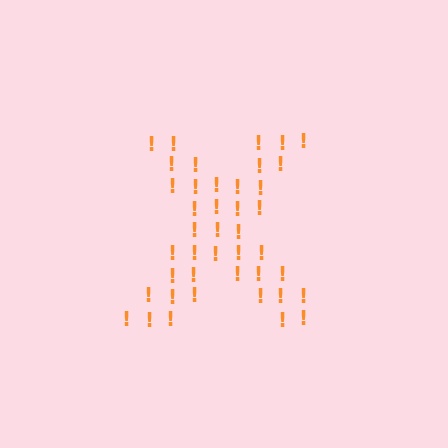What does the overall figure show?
The overall figure shows the letter X.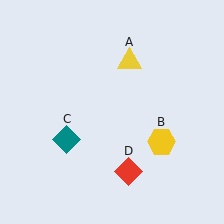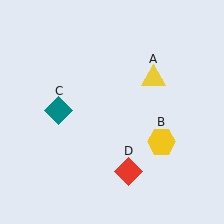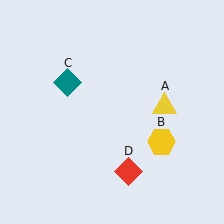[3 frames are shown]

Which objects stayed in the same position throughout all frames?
Yellow hexagon (object B) and red diamond (object D) remained stationary.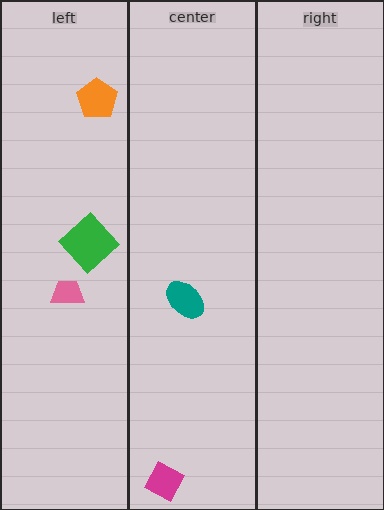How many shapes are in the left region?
3.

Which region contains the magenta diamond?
The center region.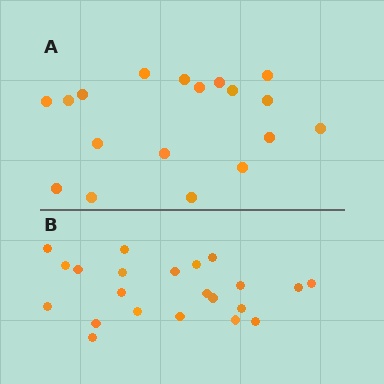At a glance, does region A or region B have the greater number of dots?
Region B (the bottom region) has more dots.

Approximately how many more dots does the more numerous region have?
Region B has about 4 more dots than region A.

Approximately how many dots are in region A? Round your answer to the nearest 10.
About 20 dots. (The exact count is 18, which rounds to 20.)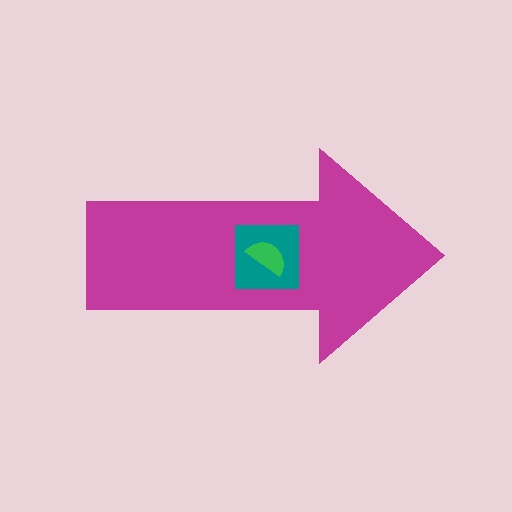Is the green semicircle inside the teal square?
Yes.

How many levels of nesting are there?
3.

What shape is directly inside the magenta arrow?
The teal square.